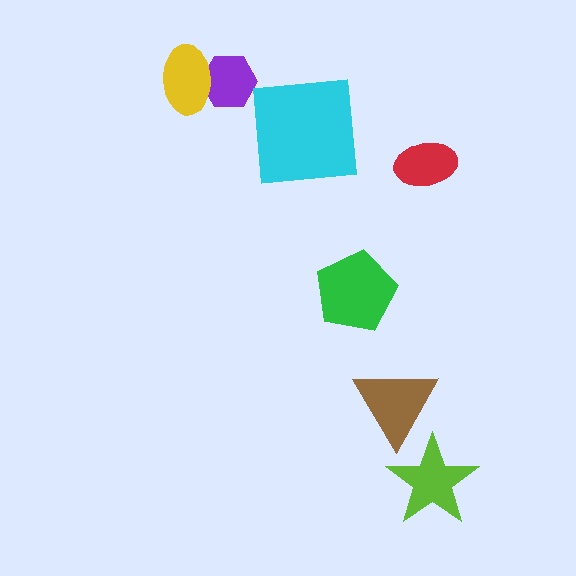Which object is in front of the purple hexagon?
The yellow ellipse is in front of the purple hexagon.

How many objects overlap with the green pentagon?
0 objects overlap with the green pentagon.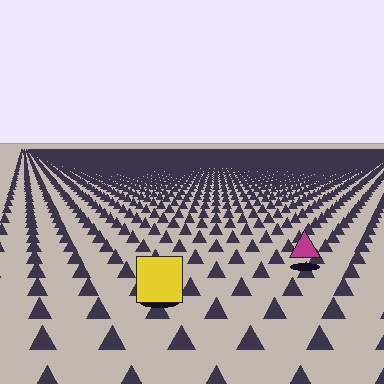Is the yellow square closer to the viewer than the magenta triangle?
Yes. The yellow square is closer — you can tell from the texture gradient: the ground texture is coarser near it.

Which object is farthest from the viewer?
The magenta triangle is farthest from the viewer. It appears smaller and the ground texture around it is denser.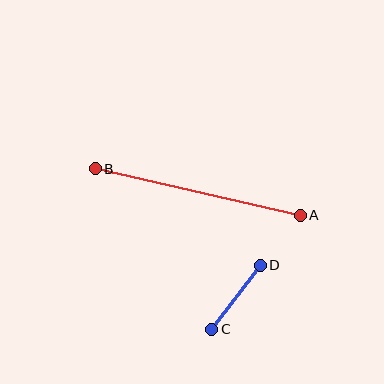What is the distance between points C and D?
The distance is approximately 80 pixels.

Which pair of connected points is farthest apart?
Points A and B are farthest apart.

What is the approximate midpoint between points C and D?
The midpoint is at approximately (236, 297) pixels.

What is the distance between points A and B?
The distance is approximately 210 pixels.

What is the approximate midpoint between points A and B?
The midpoint is at approximately (198, 192) pixels.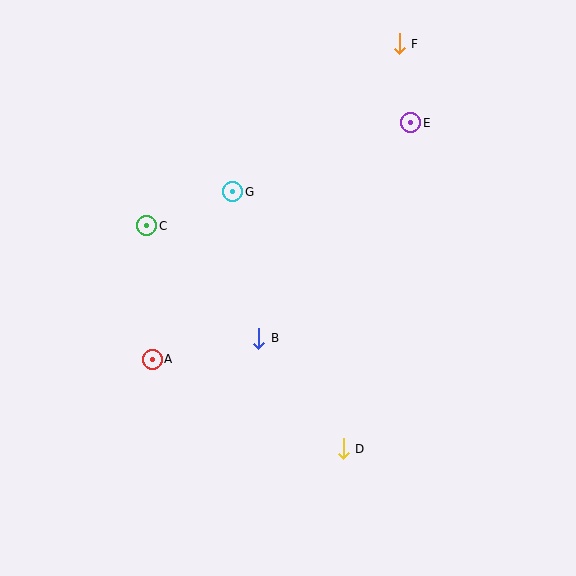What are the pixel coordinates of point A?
Point A is at (152, 359).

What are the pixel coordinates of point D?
Point D is at (343, 449).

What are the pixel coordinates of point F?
Point F is at (399, 44).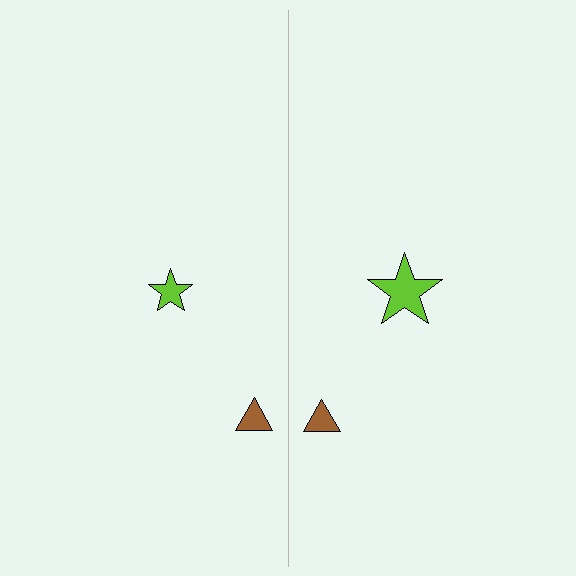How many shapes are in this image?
There are 4 shapes in this image.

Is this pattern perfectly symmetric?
No, the pattern is not perfectly symmetric. The lime star on the right side has a different size than its mirror counterpart.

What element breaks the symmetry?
The lime star on the right side has a different size than its mirror counterpart.